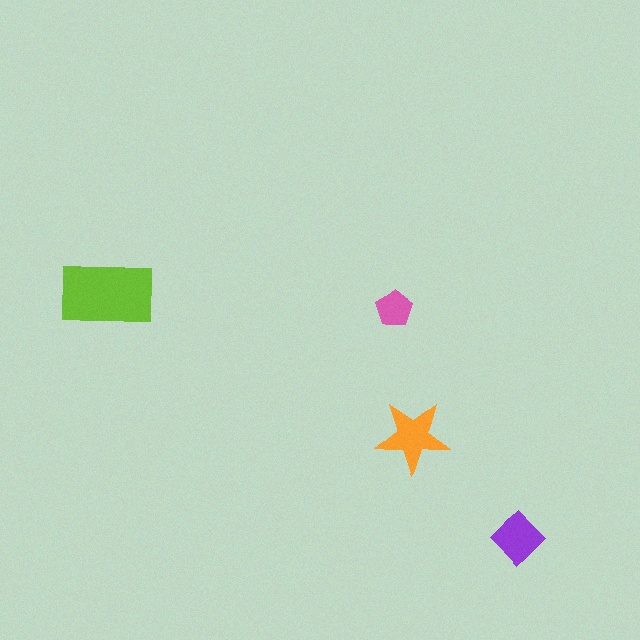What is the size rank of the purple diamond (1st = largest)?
3rd.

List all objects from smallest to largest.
The pink pentagon, the purple diamond, the orange star, the lime rectangle.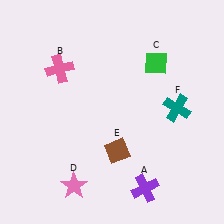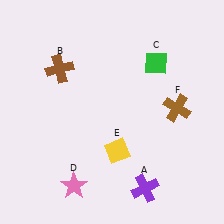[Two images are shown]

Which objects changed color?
B changed from pink to brown. E changed from brown to yellow. F changed from teal to brown.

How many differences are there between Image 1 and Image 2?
There are 3 differences between the two images.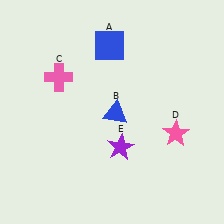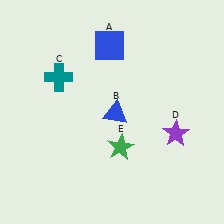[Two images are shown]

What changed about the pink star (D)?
In Image 1, D is pink. In Image 2, it changed to purple.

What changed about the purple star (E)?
In Image 1, E is purple. In Image 2, it changed to green.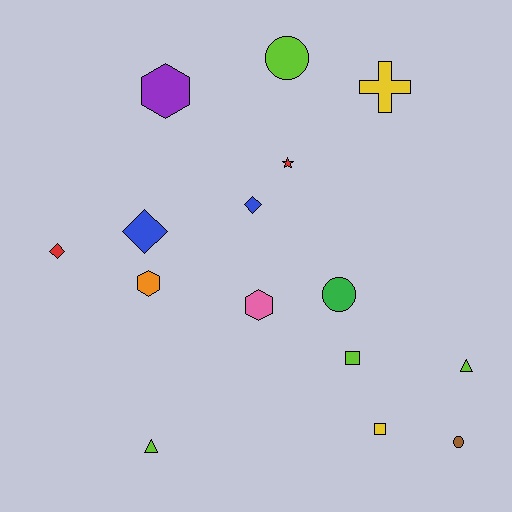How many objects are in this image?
There are 15 objects.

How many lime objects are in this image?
There are 4 lime objects.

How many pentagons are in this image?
There are no pentagons.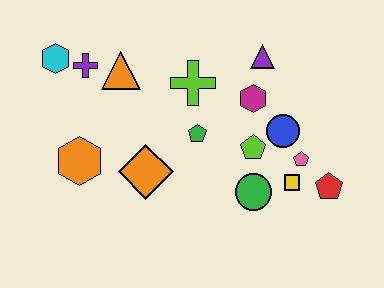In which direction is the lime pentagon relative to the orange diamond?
The lime pentagon is to the right of the orange diamond.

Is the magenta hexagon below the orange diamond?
No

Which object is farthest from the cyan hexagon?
The red pentagon is farthest from the cyan hexagon.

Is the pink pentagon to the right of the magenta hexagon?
Yes